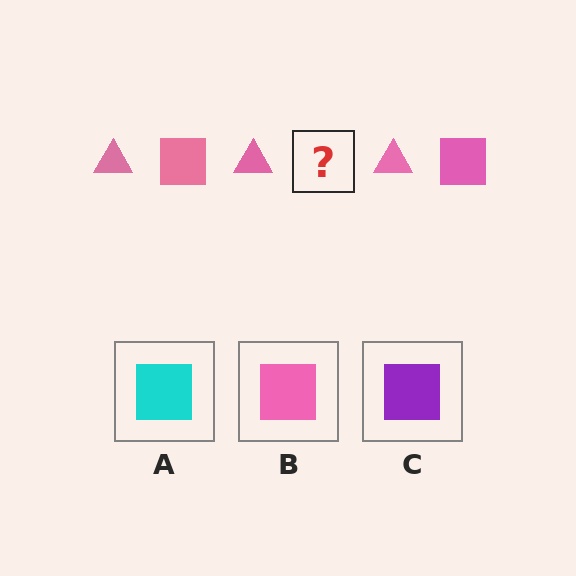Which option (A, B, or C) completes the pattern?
B.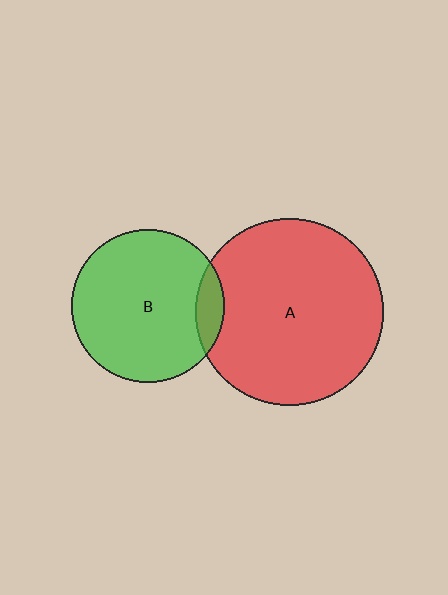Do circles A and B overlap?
Yes.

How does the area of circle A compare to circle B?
Approximately 1.5 times.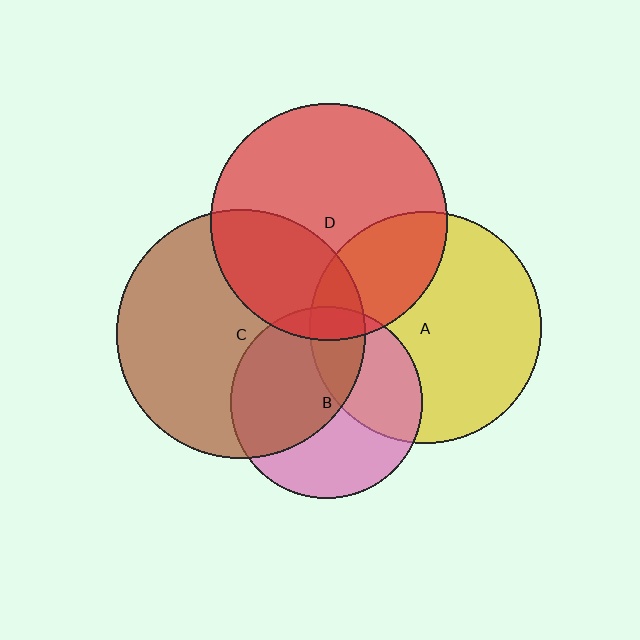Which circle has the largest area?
Circle C (brown).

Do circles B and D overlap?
Yes.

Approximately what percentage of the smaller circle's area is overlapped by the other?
Approximately 10%.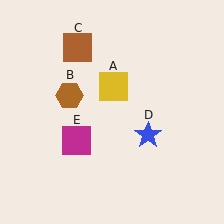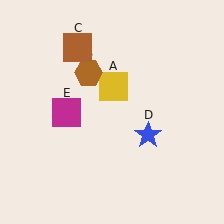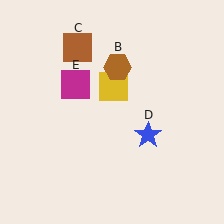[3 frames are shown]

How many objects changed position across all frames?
2 objects changed position: brown hexagon (object B), magenta square (object E).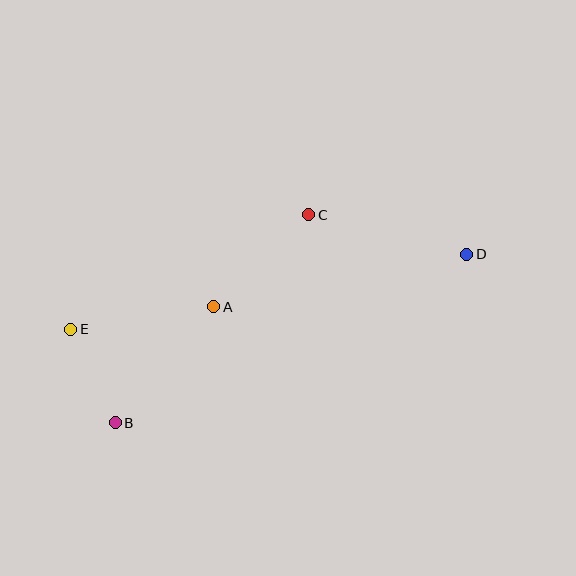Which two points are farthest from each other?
Points D and E are farthest from each other.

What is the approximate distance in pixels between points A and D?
The distance between A and D is approximately 258 pixels.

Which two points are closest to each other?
Points B and E are closest to each other.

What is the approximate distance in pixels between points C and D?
The distance between C and D is approximately 163 pixels.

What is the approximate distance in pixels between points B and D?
The distance between B and D is approximately 390 pixels.